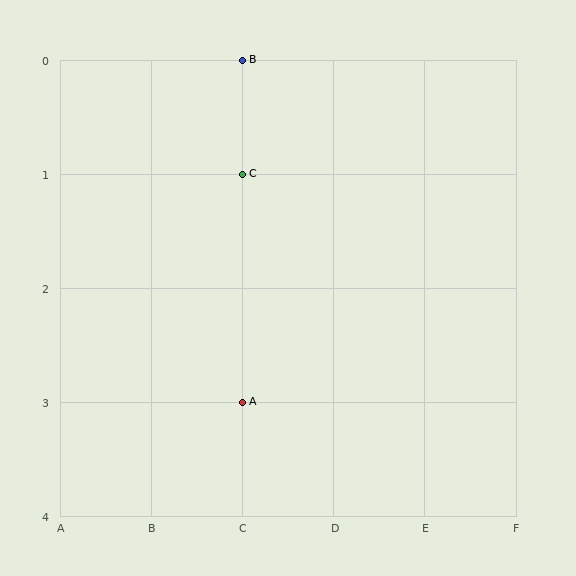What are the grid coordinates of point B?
Point B is at grid coordinates (C, 0).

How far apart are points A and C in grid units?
Points A and C are 2 rows apart.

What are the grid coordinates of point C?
Point C is at grid coordinates (C, 1).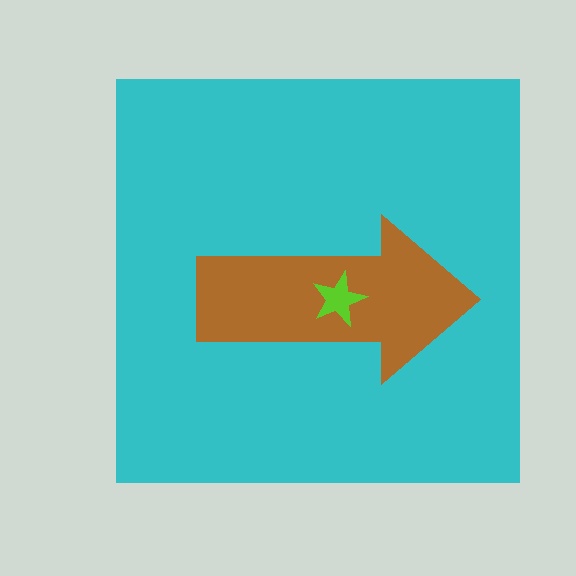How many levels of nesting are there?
3.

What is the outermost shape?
The cyan square.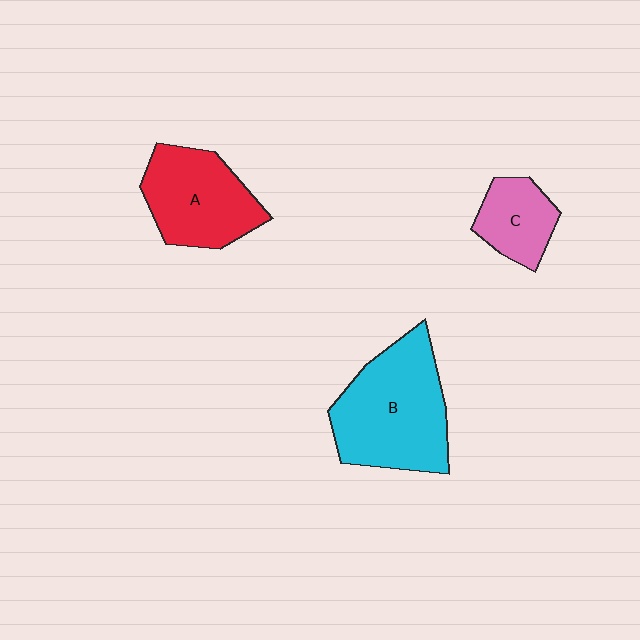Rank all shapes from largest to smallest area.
From largest to smallest: B (cyan), A (red), C (pink).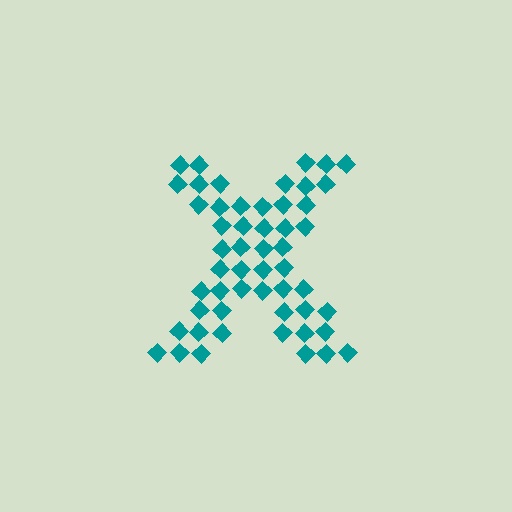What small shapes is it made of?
It is made of small diamonds.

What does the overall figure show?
The overall figure shows the letter X.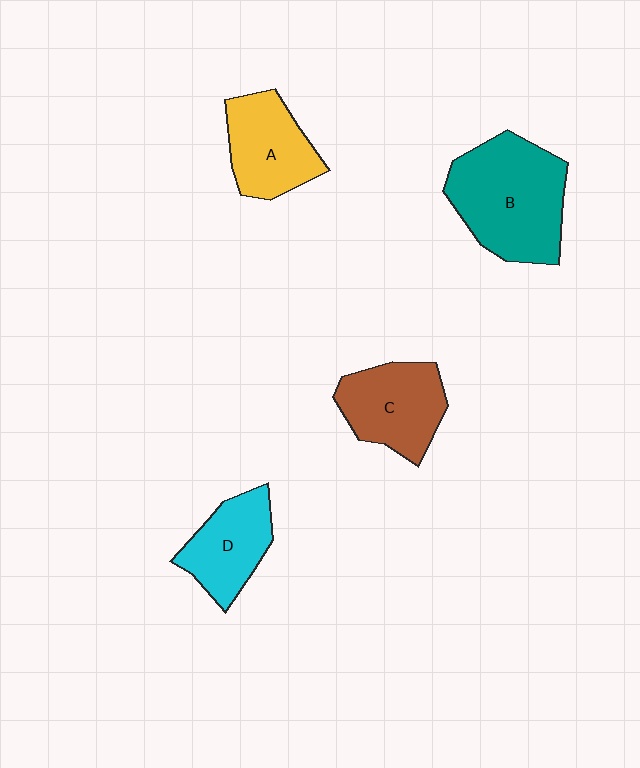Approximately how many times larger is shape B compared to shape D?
Approximately 1.7 times.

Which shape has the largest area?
Shape B (teal).